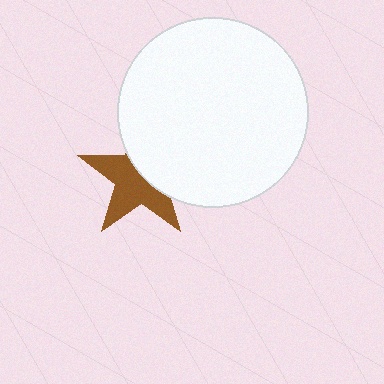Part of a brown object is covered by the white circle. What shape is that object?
It is a star.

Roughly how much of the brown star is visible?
About half of it is visible (roughly 57%).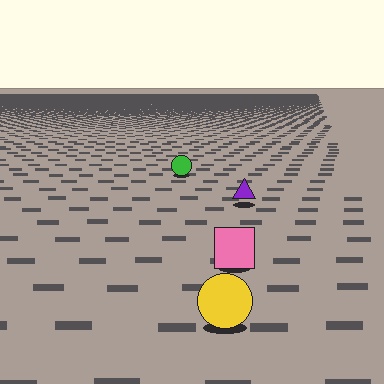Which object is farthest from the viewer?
The green circle is farthest from the viewer. It appears smaller and the ground texture around it is denser.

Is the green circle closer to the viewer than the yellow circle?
No. The yellow circle is closer — you can tell from the texture gradient: the ground texture is coarser near it.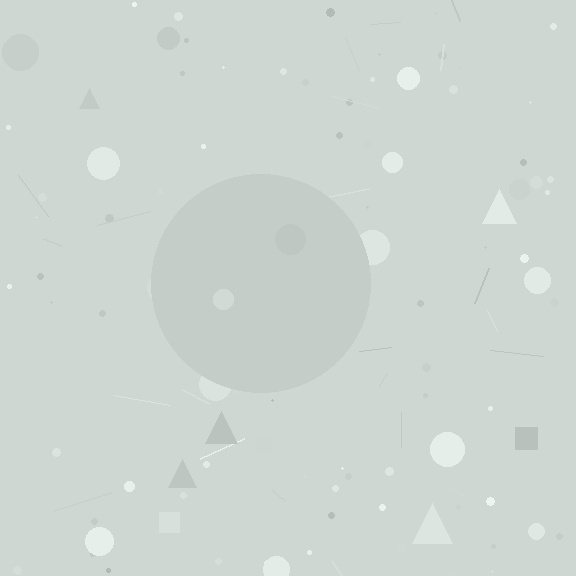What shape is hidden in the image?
A circle is hidden in the image.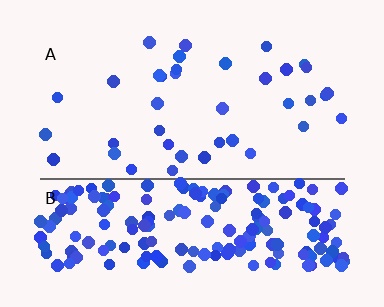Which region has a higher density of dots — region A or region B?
B (the bottom).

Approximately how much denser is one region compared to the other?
Approximately 5.5× — region B over region A.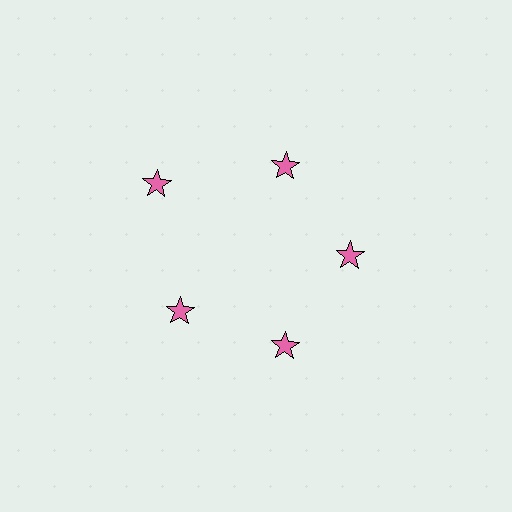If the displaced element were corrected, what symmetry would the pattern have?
It would have 5-fold rotational symmetry — the pattern would map onto itself every 72 degrees.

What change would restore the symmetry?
The symmetry would be restored by moving it inward, back onto the ring so that all 5 stars sit at equal angles and equal distance from the center.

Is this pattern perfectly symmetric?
No. The 5 pink stars are arranged in a ring, but one element near the 10 o'clock position is pushed outward from the center, breaking the 5-fold rotational symmetry.